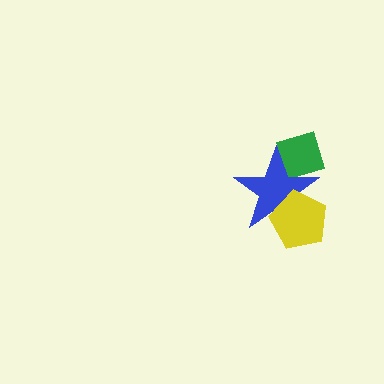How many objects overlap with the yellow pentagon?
1 object overlaps with the yellow pentagon.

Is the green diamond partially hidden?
Yes, it is partially covered by another shape.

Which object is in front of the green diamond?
The blue star is in front of the green diamond.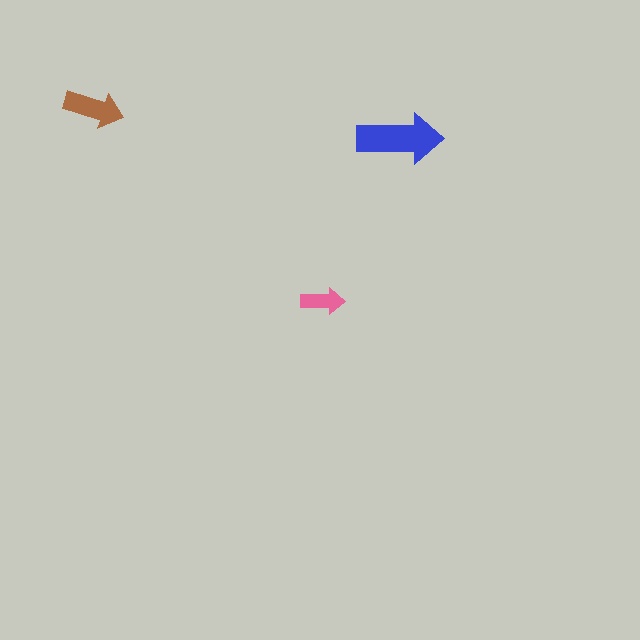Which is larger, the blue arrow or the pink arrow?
The blue one.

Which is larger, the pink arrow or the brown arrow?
The brown one.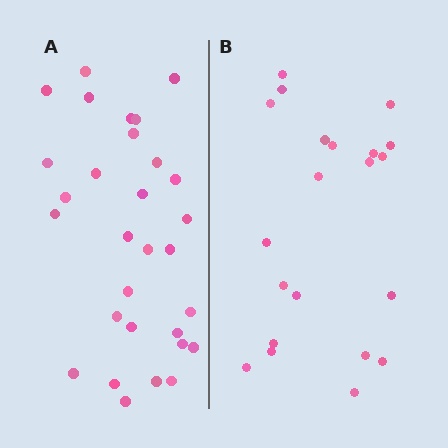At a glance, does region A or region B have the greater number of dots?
Region A (the left region) has more dots.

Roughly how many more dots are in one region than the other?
Region A has roughly 8 or so more dots than region B.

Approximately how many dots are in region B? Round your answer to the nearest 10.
About 20 dots. (The exact count is 21, which rounds to 20.)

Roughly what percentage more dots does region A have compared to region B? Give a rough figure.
About 45% more.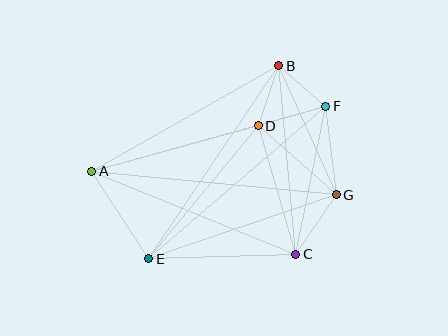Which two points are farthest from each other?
Points A and G are farthest from each other.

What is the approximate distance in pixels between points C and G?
The distance between C and G is approximately 72 pixels.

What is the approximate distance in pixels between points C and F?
The distance between C and F is approximately 151 pixels.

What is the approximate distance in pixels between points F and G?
The distance between F and G is approximately 89 pixels.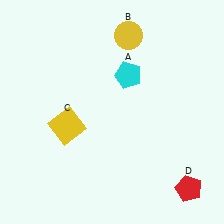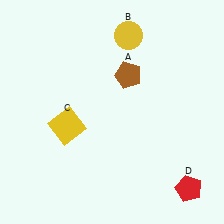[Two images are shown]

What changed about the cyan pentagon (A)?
In Image 1, A is cyan. In Image 2, it changed to brown.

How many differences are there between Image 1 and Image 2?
There is 1 difference between the two images.